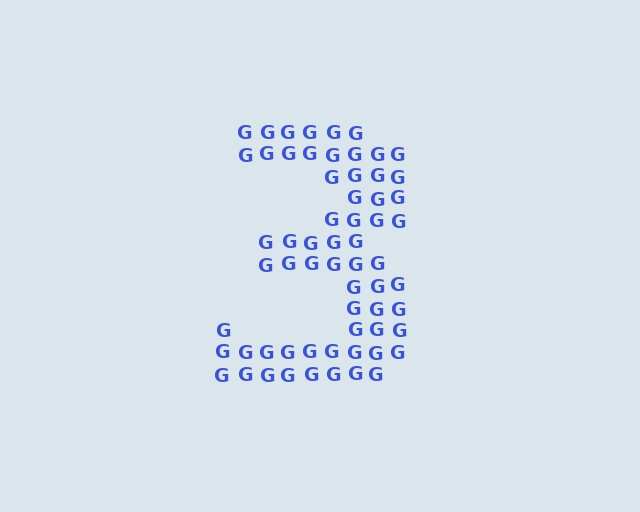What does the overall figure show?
The overall figure shows the digit 3.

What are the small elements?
The small elements are letter G's.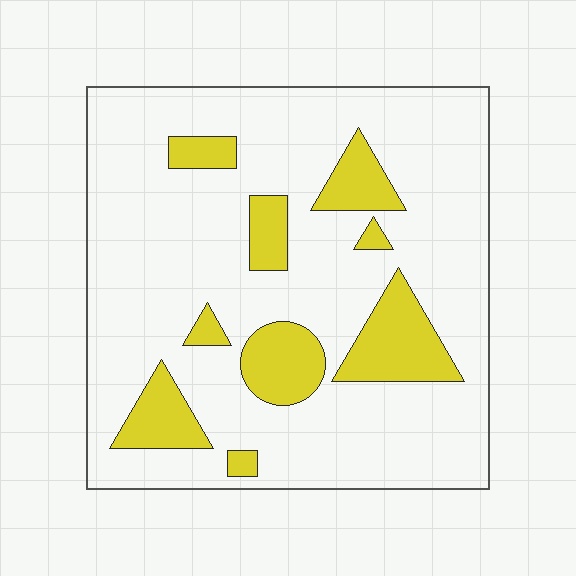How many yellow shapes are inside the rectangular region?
9.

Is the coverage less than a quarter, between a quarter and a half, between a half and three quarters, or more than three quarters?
Less than a quarter.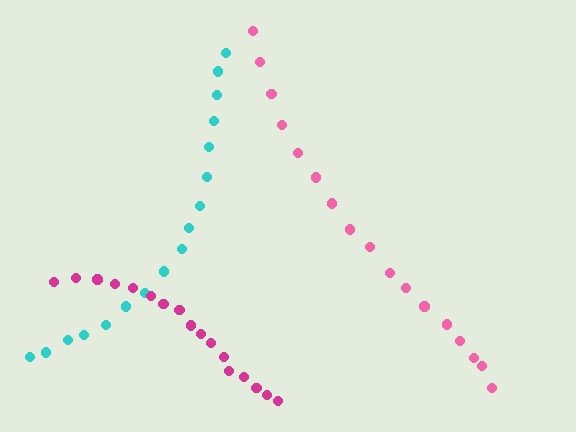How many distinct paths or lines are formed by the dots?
There are 3 distinct paths.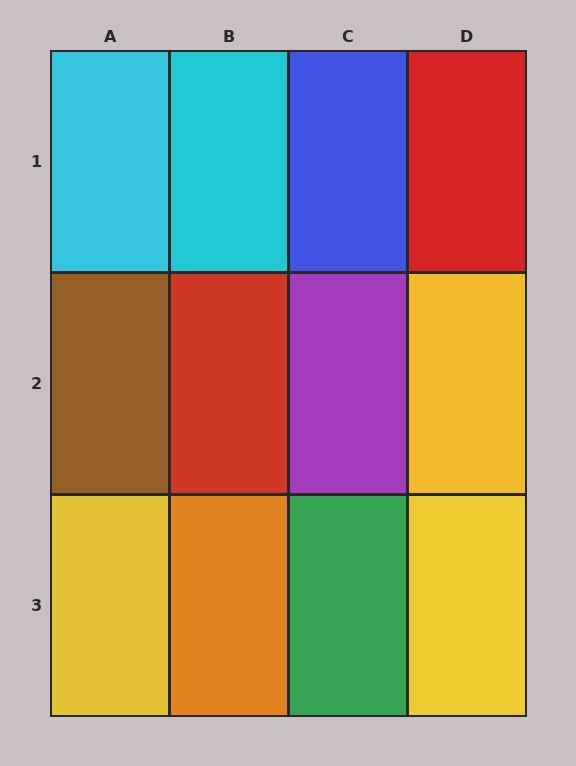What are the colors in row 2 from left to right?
Brown, red, purple, yellow.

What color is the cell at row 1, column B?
Cyan.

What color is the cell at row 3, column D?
Yellow.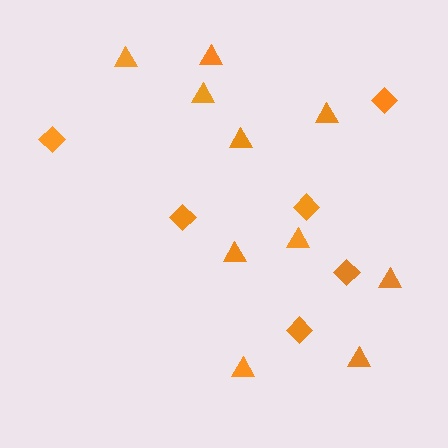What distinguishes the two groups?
There are 2 groups: one group of triangles (10) and one group of diamonds (6).